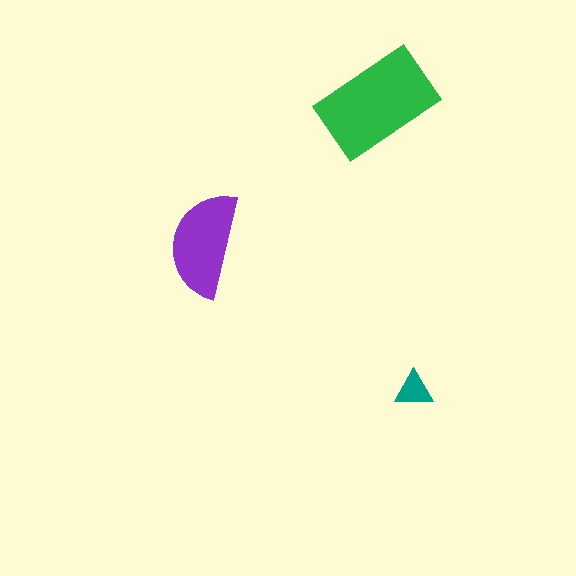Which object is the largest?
The green rectangle.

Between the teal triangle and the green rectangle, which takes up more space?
The green rectangle.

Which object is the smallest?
The teal triangle.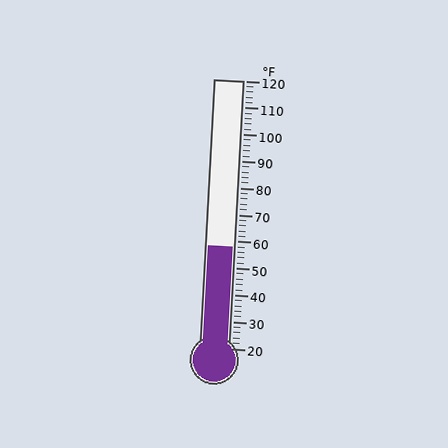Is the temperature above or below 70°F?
The temperature is below 70°F.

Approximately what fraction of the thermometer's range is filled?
The thermometer is filled to approximately 40% of its range.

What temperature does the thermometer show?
The thermometer shows approximately 58°F.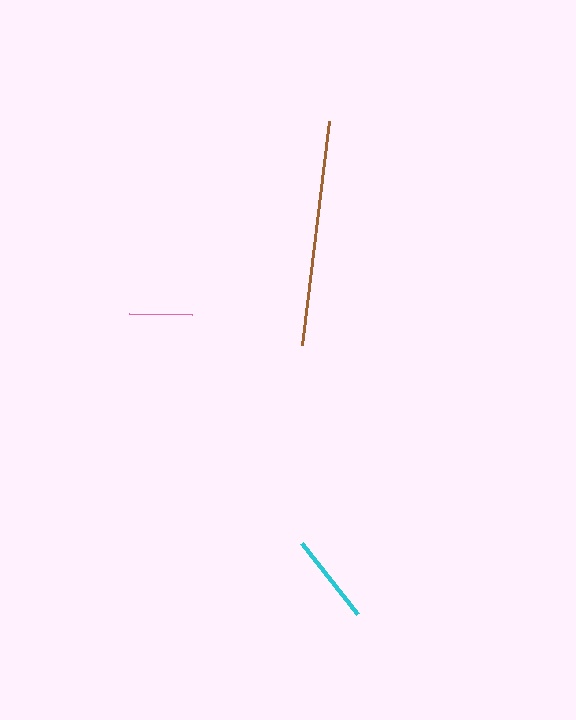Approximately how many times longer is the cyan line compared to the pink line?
The cyan line is approximately 1.4 times the length of the pink line.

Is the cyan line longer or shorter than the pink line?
The cyan line is longer than the pink line.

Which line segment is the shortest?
The pink line is the shortest at approximately 63 pixels.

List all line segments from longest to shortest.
From longest to shortest: brown, cyan, pink.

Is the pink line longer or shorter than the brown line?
The brown line is longer than the pink line.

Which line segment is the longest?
The brown line is the longest at approximately 225 pixels.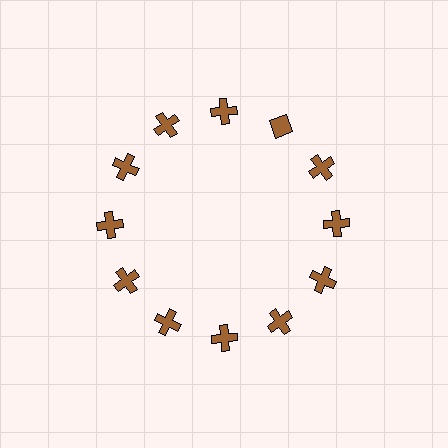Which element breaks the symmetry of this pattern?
The brown diamond at roughly the 1 o'clock position breaks the symmetry. All other shapes are brown crosses.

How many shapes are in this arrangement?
There are 12 shapes arranged in a ring pattern.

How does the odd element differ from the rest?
It has a different shape: diamond instead of cross.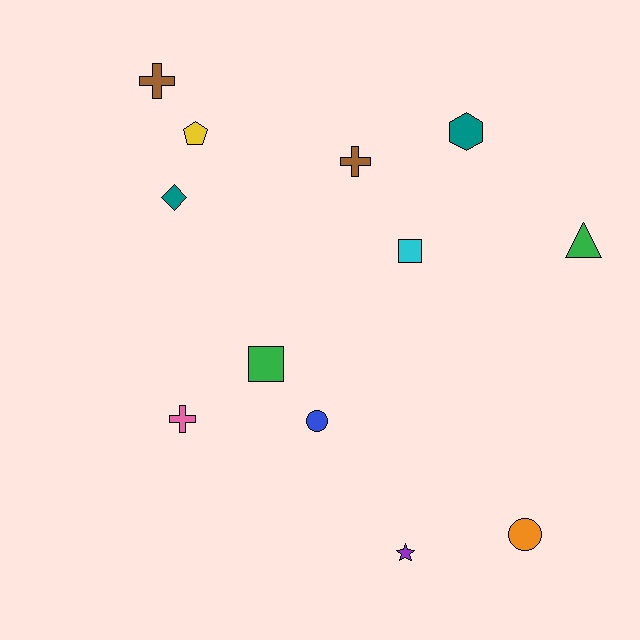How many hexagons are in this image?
There is 1 hexagon.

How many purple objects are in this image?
There is 1 purple object.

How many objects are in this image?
There are 12 objects.